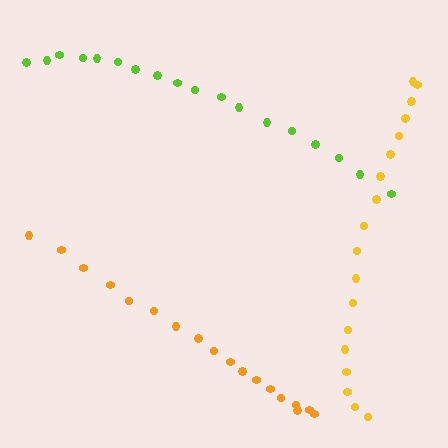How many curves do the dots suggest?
There are 3 distinct paths.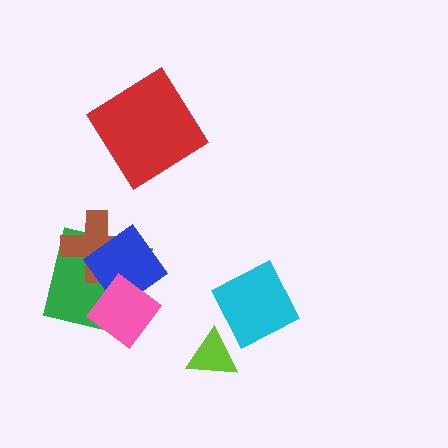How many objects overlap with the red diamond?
0 objects overlap with the red diamond.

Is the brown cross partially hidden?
Yes, it is partially covered by another shape.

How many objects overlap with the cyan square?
0 objects overlap with the cyan square.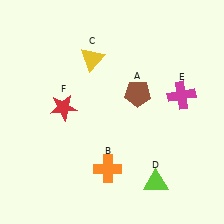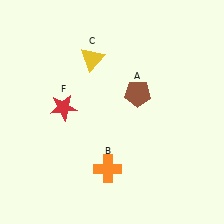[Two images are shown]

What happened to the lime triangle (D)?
The lime triangle (D) was removed in Image 2. It was in the bottom-right area of Image 1.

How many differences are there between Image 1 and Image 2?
There are 2 differences between the two images.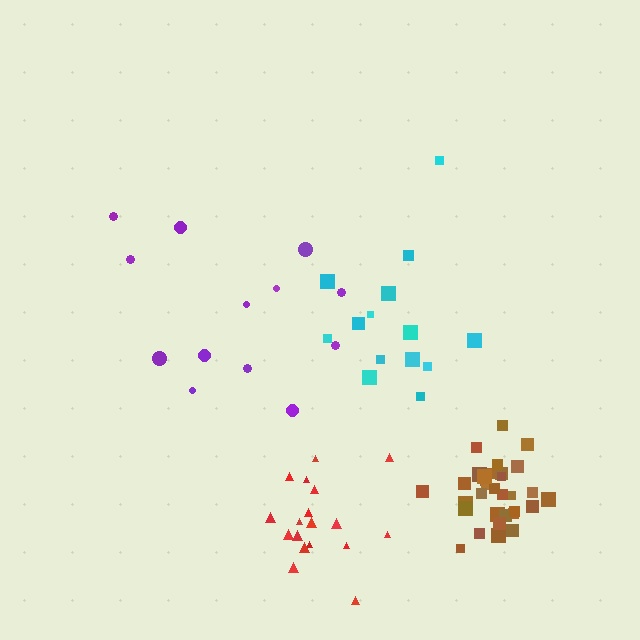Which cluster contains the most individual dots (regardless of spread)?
Brown (34).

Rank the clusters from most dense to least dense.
brown, red, cyan, purple.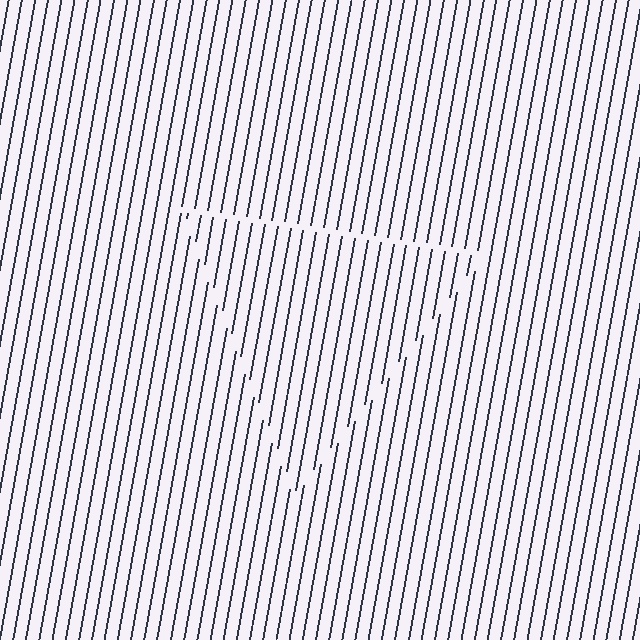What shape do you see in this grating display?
An illusory triangle. The interior of the shape contains the same grating, shifted by half a period — the contour is defined by the phase discontinuity where line-ends from the inner and outer gratings abut.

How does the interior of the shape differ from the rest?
The interior of the shape contains the same grating, shifted by half a period — the contour is defined by the phase discontinuity where line-ends from the inner and outer gratings abut.